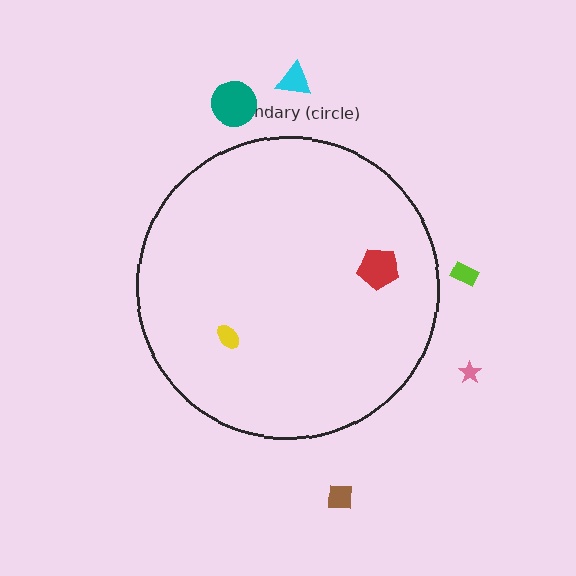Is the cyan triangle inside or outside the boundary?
Outside.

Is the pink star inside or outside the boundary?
Outside.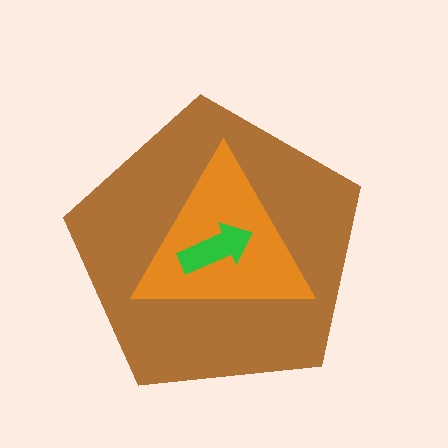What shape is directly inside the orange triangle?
The green arrow.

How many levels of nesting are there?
3.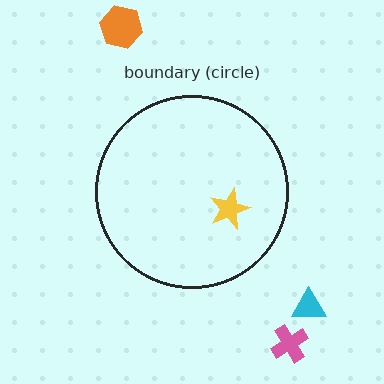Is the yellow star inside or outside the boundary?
Inside.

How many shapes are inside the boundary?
1 inside, 3 outside.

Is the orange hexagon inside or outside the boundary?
Outside.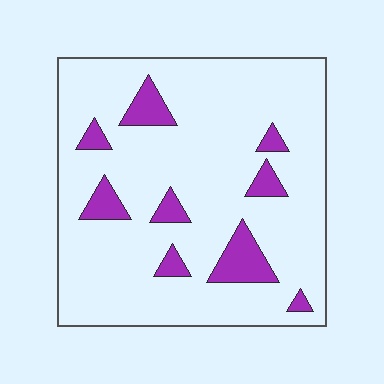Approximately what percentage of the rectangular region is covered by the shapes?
Approximately 15%.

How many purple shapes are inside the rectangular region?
9.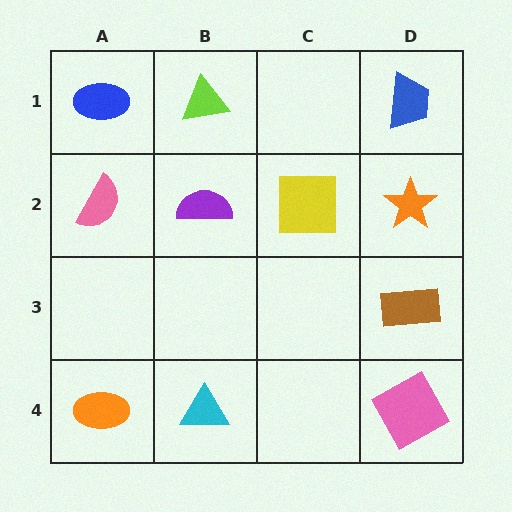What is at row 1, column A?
A blue ellipse.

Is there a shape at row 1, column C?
No, that cell is empty.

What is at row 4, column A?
An orange ellipse.